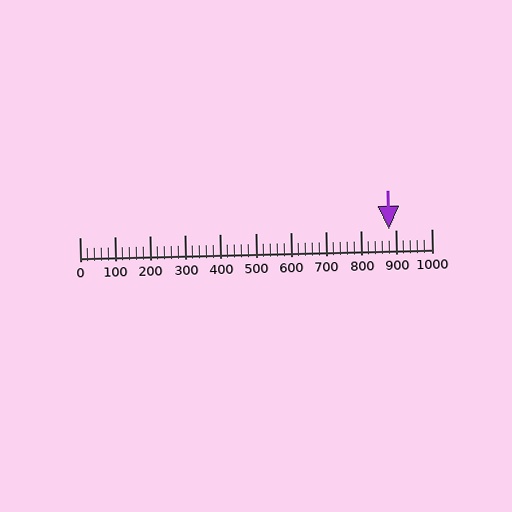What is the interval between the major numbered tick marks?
The major tick marks are spaced 100 units apart.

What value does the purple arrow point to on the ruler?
The purple arrow points to approximately 880.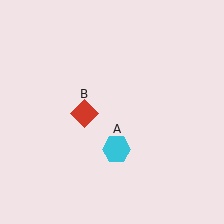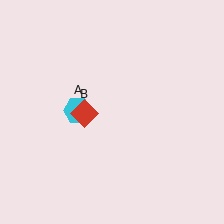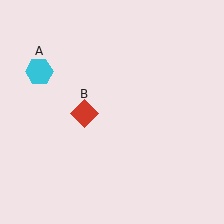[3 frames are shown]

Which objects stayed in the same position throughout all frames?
Red diamond (object B) remained stationary.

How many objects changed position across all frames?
1 object changed position: cyan hexagon (object A).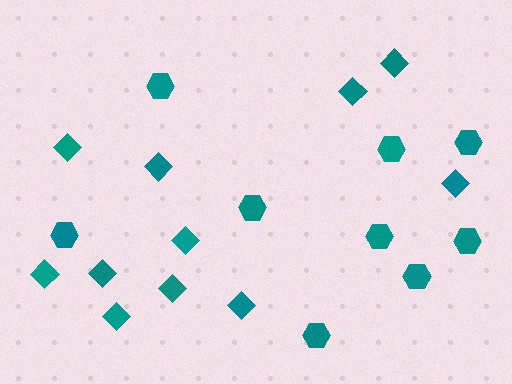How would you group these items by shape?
There are 2 groups: one group of diamonds (11) and one group of hexagons (9).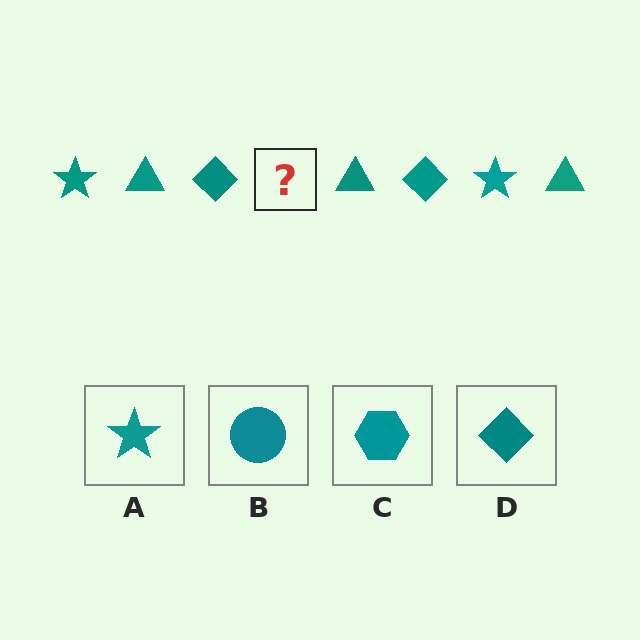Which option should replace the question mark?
Option A.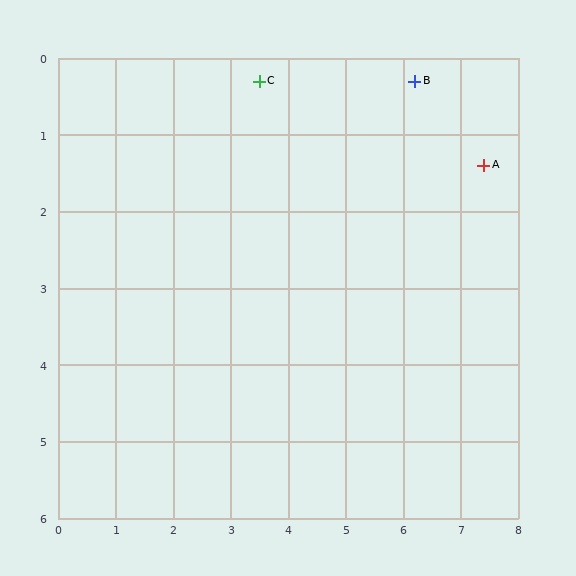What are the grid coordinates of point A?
Point A is at approximately (7.4, 1.4).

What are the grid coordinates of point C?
Point C is at approximately (3.5, 0.3).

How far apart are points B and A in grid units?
Points B and A are about 1.6 grid units apart.